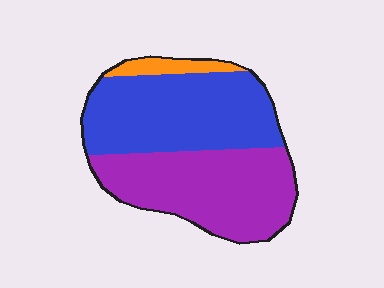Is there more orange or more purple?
Purple.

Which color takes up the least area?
Orange, at roughly 5%.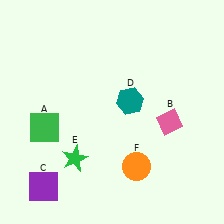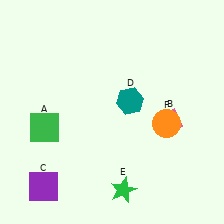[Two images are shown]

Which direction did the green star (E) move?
The green star (E) moved right.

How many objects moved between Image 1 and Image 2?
2 objects moved between the two images.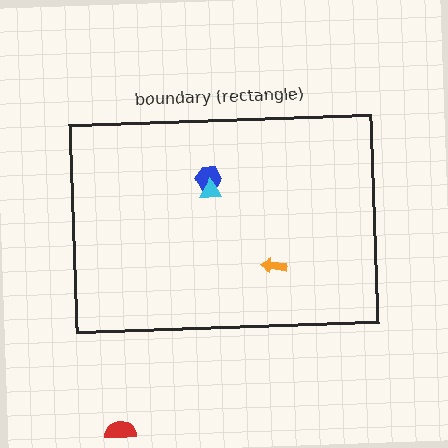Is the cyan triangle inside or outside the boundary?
Inside.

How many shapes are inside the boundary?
3 inside, 1 outside.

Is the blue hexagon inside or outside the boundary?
Inside.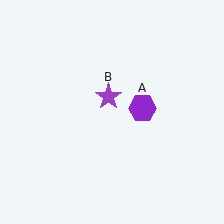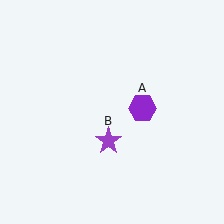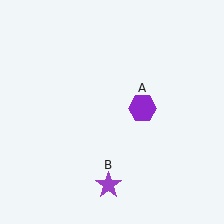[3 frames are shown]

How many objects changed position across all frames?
1 object changed position: purple star (object B).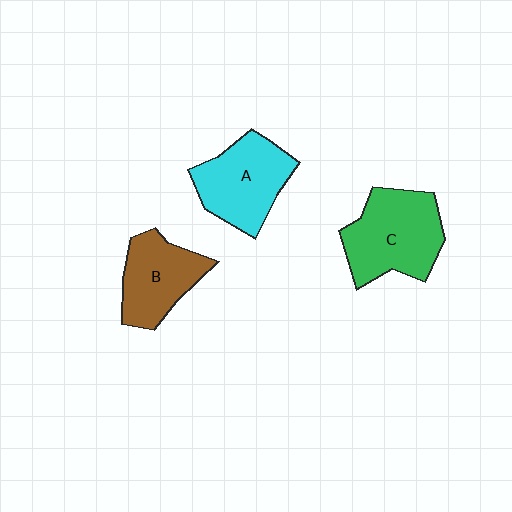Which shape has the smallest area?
Shape B (brown).